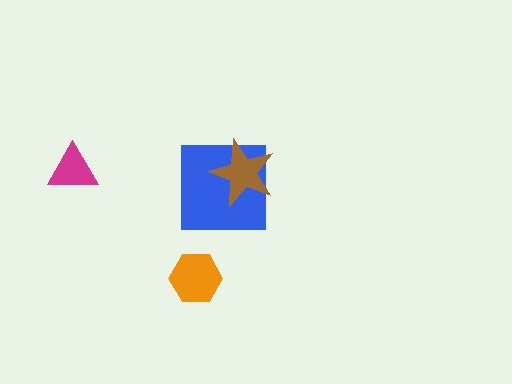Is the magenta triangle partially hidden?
No, no other shape covers it.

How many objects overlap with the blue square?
1 object overlaps with the blue square.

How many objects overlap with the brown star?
1 object overlaps with the brown star.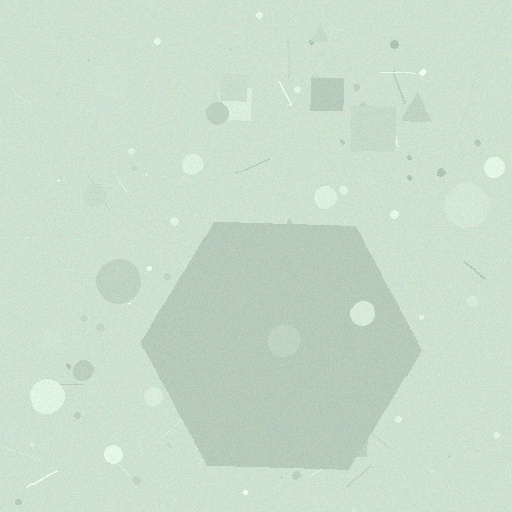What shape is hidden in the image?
A hexagon is hidden in the image.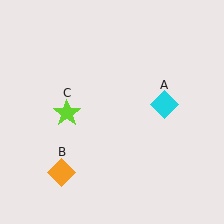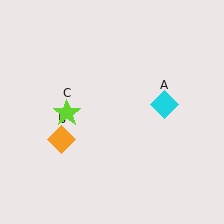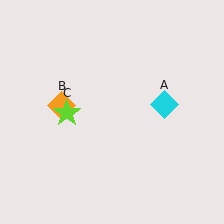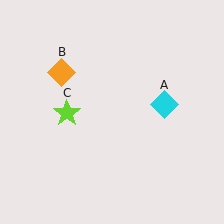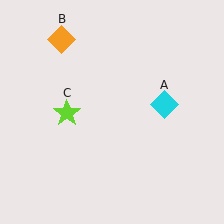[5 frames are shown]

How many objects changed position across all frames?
1 object changed position: orange diamond (object B).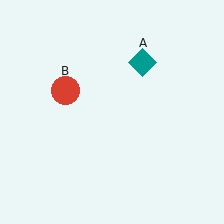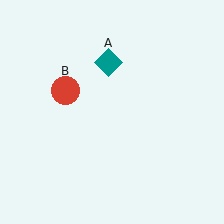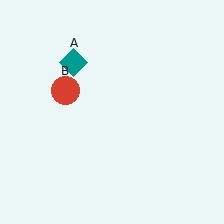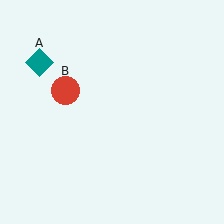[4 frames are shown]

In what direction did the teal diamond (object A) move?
The teal diamond (object A) moved left.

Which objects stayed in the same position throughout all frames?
Red circle (object B) remained stationary.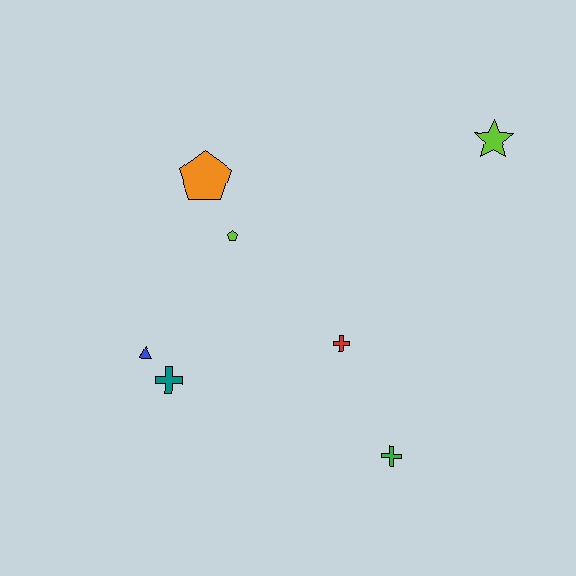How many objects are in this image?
There are 7 objects.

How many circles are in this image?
There are no circles.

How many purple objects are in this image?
There are no purple objects.